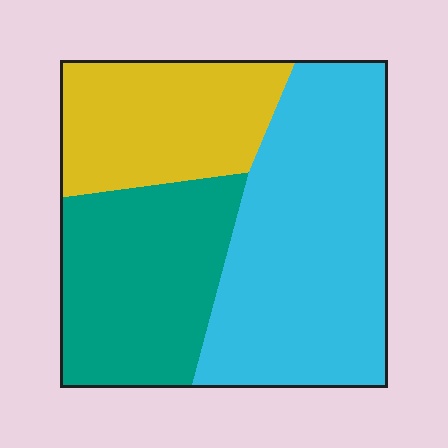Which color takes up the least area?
Yellow, at roughly 25%.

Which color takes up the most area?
Cyan, at roughly 45%.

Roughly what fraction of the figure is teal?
Teal takes up about one third (1/3) of the figure.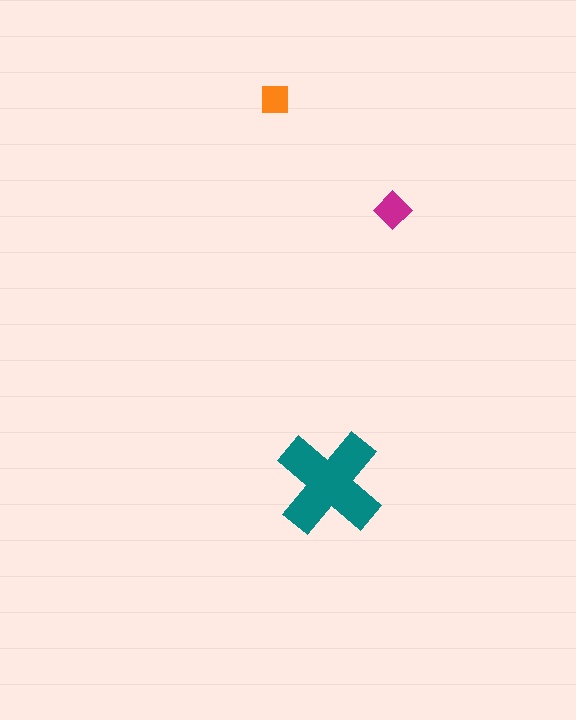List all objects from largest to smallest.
The teal cross, the magenta diamond, the orange square.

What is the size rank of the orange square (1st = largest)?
3rd.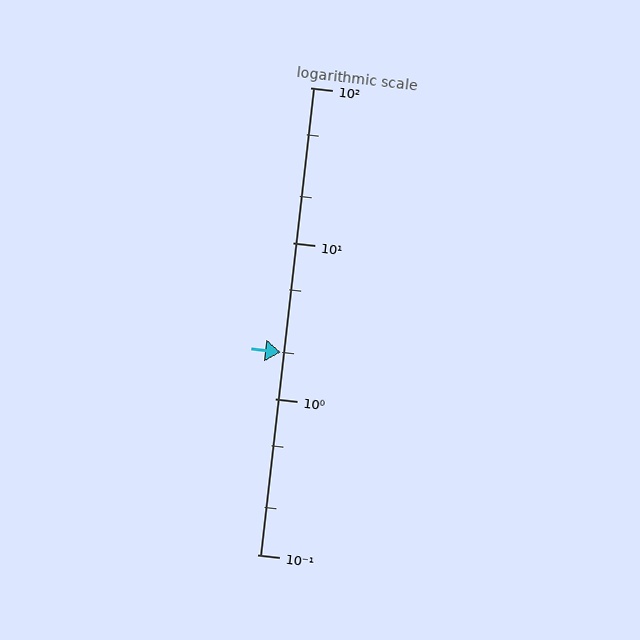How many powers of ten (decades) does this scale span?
The scale spans 3 decades, from 0.1 to 100.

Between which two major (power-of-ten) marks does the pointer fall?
The pointer is between 1 and 10.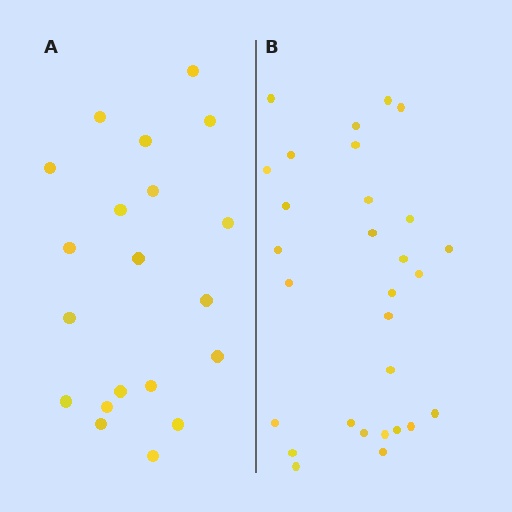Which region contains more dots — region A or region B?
Region B (the right region) has more dots.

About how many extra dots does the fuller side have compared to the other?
Region B has roughly 8 or so more dots than region A.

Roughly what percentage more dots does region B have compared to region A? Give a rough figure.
About 45% more.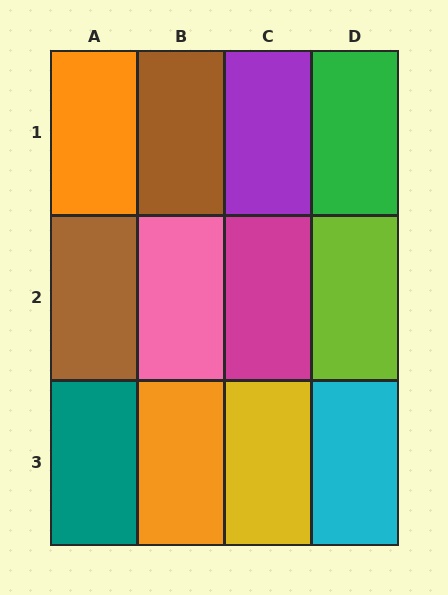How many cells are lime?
1 cell is lime.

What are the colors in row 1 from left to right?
Orange, brown, purple, green.